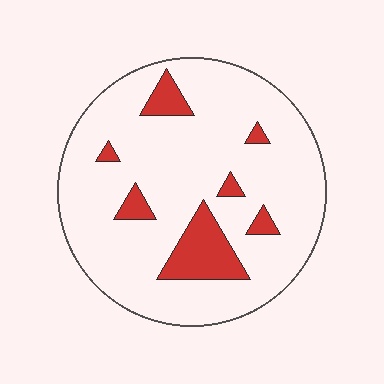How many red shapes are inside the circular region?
7.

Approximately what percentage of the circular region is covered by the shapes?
Approximately 15%.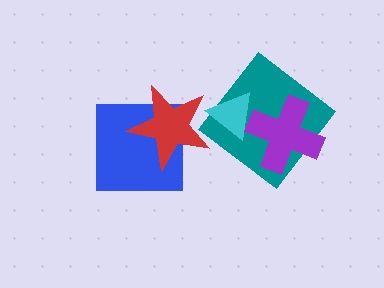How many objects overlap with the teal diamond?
2 objects overlap with the teal diamond.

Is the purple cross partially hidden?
Yes, it is partially covered by another shape.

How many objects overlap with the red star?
2 objects overlap with the red star.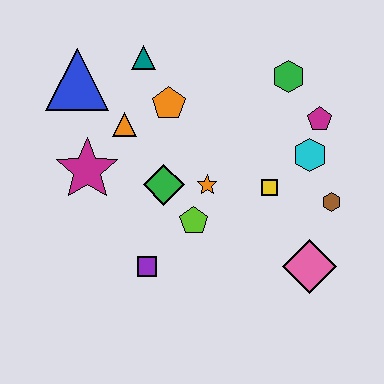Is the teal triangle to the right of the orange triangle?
Yes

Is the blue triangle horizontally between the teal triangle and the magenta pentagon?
No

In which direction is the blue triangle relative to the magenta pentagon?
The blue triangle is to the left of the magenta pentagon.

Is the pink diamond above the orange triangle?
No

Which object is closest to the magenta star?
The orange triangle is closest to the magenta star.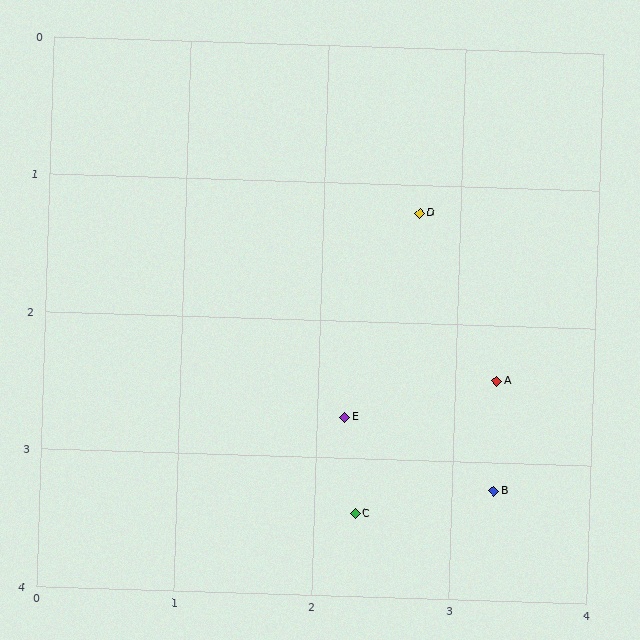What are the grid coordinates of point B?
Point B is at approximately (3.3, 3.2).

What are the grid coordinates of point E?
Point E is at approximately (2.2, 2.7).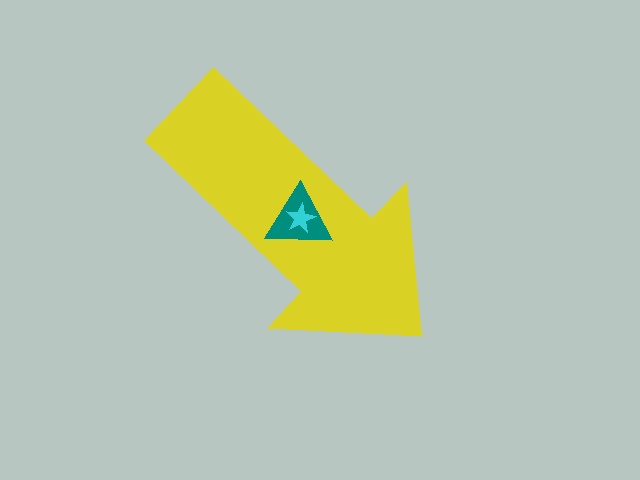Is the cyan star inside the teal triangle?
Yes.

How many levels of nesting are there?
3.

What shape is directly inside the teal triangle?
The cyan star.